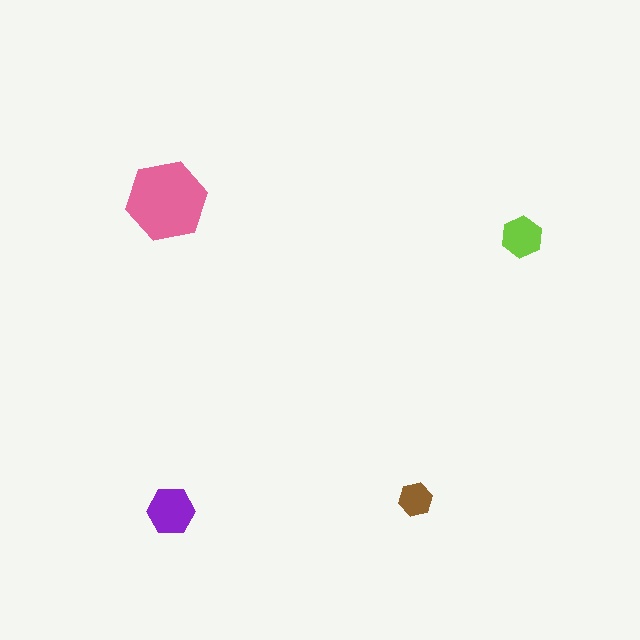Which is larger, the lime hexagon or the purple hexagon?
The purple one.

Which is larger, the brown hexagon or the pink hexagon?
The pink one.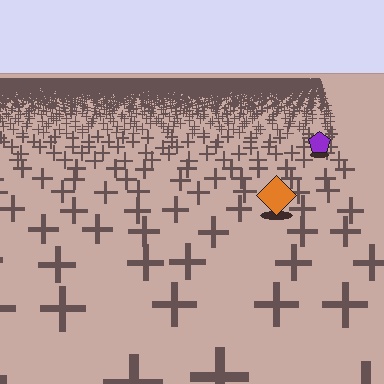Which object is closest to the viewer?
The orange diamond is closest. The texture marks near it are larger and more spread out.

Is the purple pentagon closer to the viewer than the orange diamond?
No. The orange diamond is closer — you can tell from the texture gradient: the ground texture is coarser near it.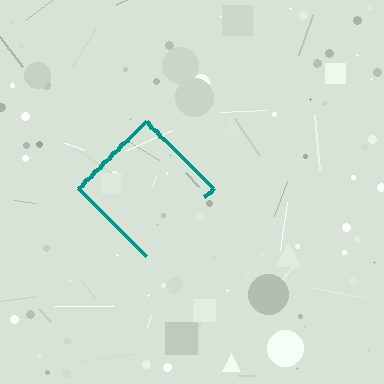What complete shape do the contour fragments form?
The contour fragments form a diamond.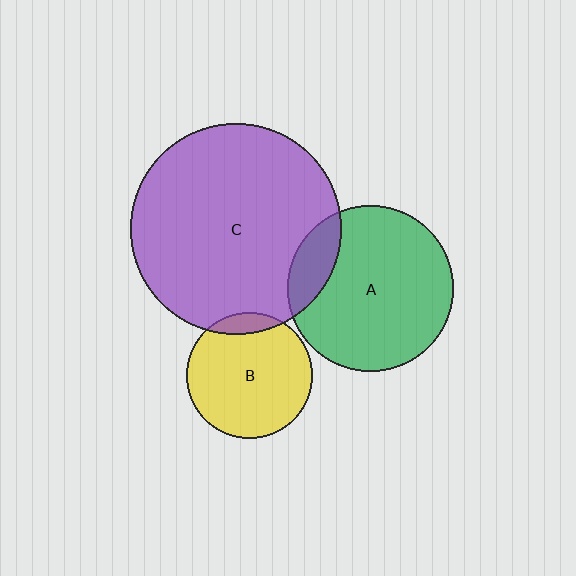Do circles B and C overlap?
Yes.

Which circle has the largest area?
Circle C (purple).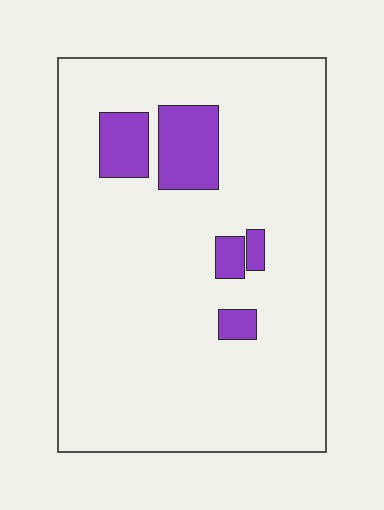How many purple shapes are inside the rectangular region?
5.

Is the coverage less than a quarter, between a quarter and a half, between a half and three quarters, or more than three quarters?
Less than a quarter.